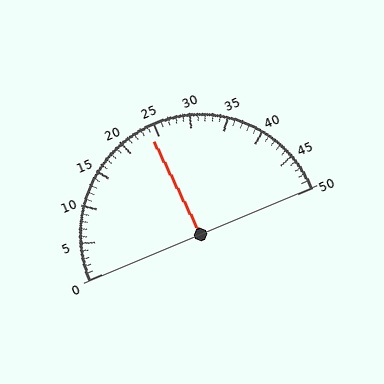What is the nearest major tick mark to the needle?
The nearest major tick mark is 25.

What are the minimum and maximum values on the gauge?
The gauge ranges from 0 to 50.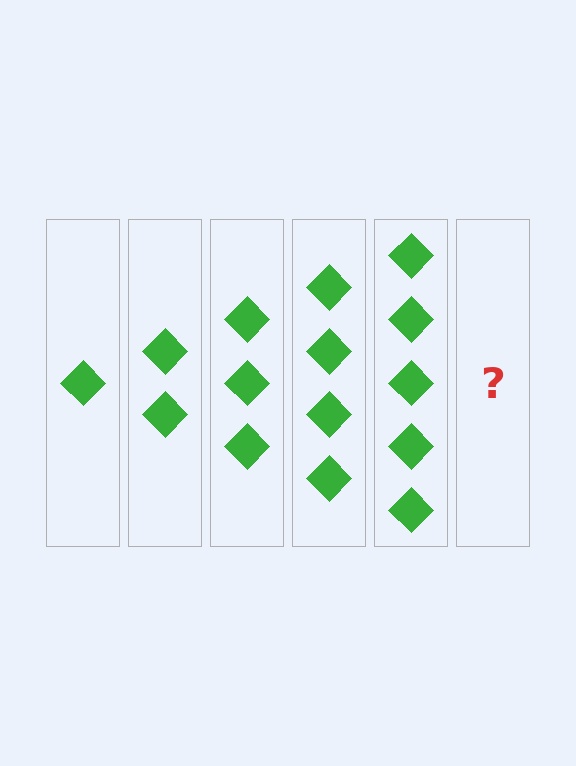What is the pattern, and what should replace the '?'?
The pattern is that each step adds one more diamond. The '?' should be 6 diamonds.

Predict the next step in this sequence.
The next step is 6 diamonds.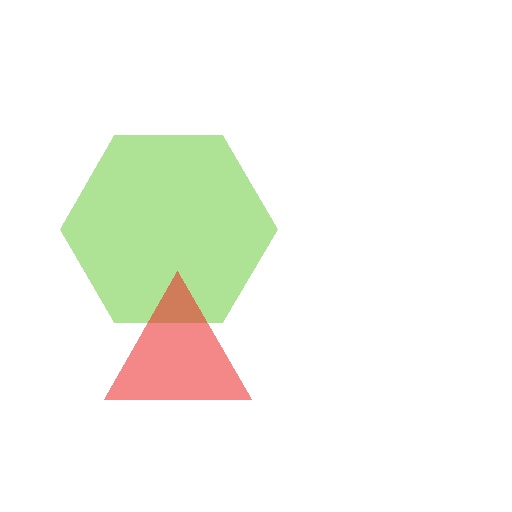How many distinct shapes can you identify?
There are 2 distinct shapes: a lime hexagon, a red triangle.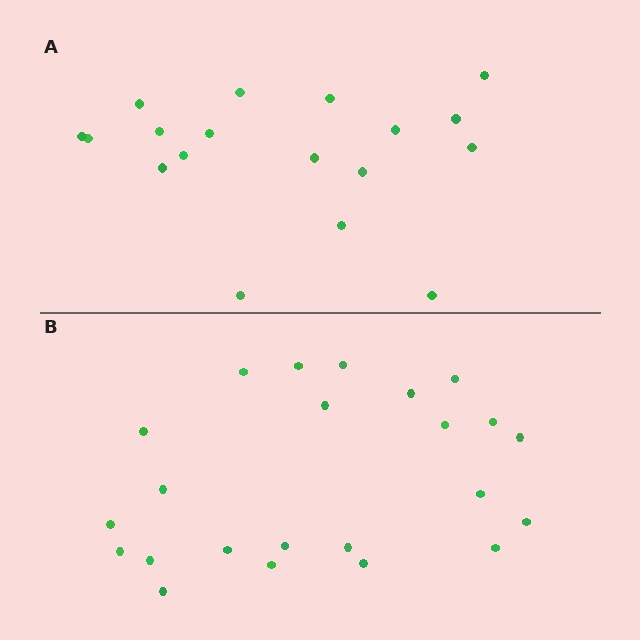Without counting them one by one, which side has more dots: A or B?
Region B (the bottom region) has more dots.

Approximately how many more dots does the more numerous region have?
Region B has about 5 more dots than region A.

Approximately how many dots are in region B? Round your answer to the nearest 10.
About 20 dots. (The exact count is 23, which rounds to 20.)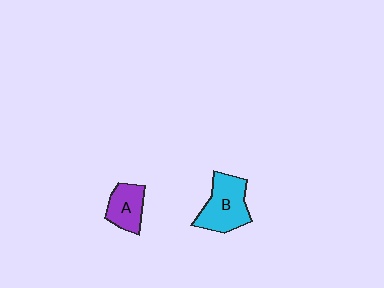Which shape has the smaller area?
Shape A (purple).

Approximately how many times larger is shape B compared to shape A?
Approximately 1.5 times.